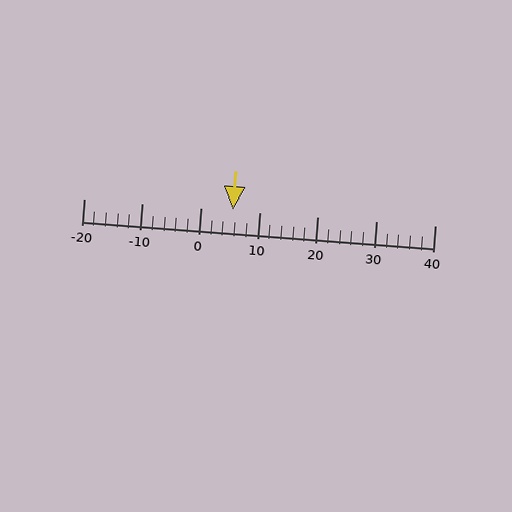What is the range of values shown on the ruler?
The ruler shows values from -20 to 40.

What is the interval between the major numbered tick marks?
The major tick marks are spaced 10 units apart.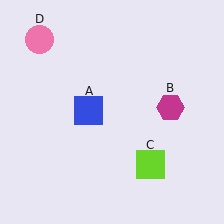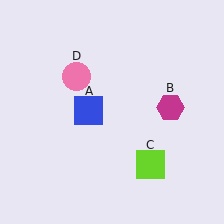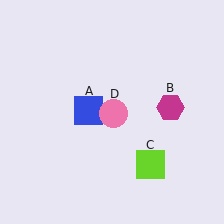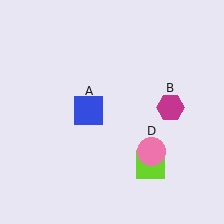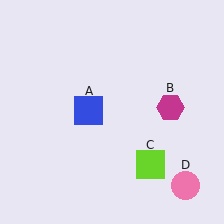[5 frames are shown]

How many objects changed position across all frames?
1 object changed position: pink circle (object D).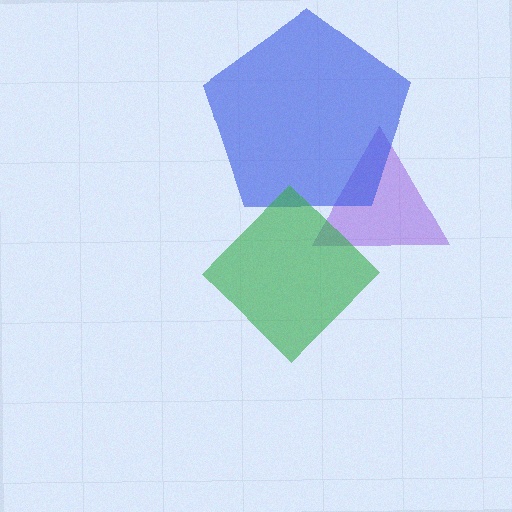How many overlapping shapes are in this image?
There are 3 overlapping shapes in the image.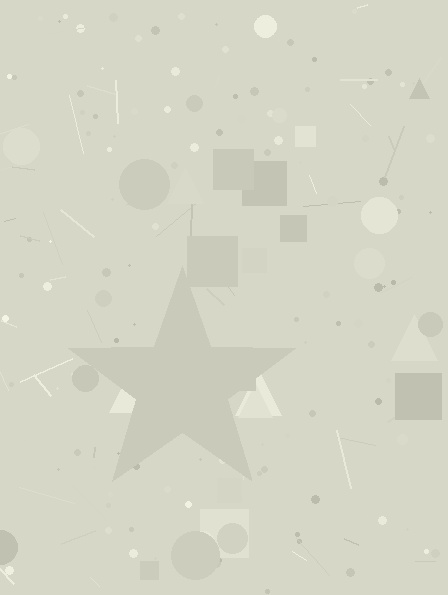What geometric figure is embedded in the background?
A star is embedded in the background.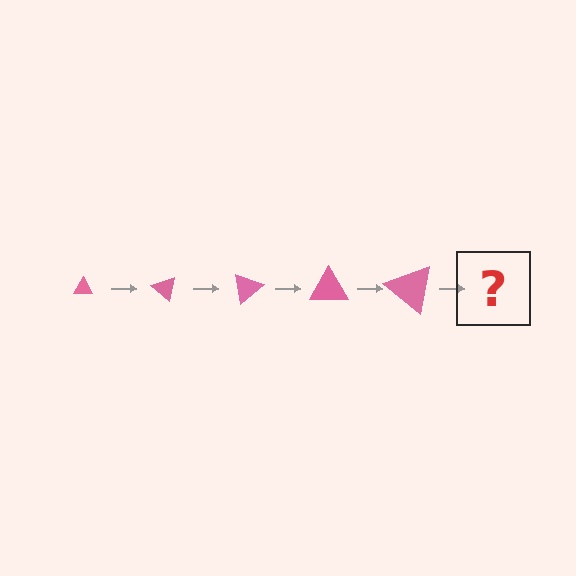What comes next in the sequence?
The next element should be a triangle, larger than the previous one and rotated 200 degrees from the start.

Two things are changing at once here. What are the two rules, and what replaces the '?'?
The two rules are that the triangle grows larger each step and it rotates 40 degrees each step. The '?' should be a triangle, larger than the previous one and rotated 200 degrees from the start.